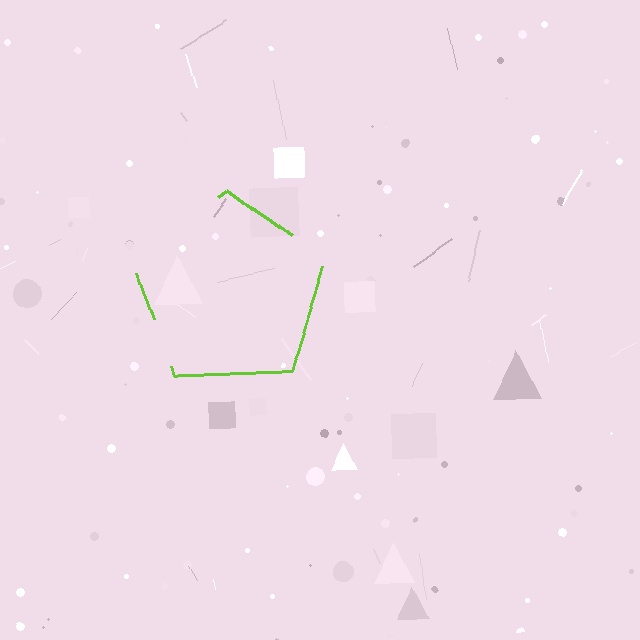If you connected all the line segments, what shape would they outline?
They would outline a pentagon.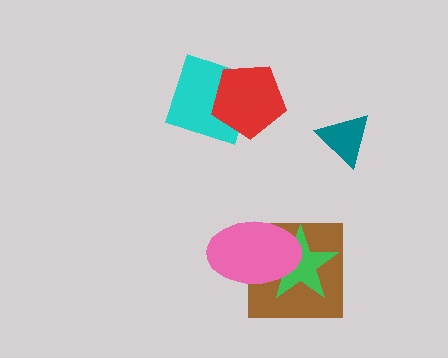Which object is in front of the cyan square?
The red pentagon is in front of the cyan square.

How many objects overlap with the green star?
2 objects overlap with the green star.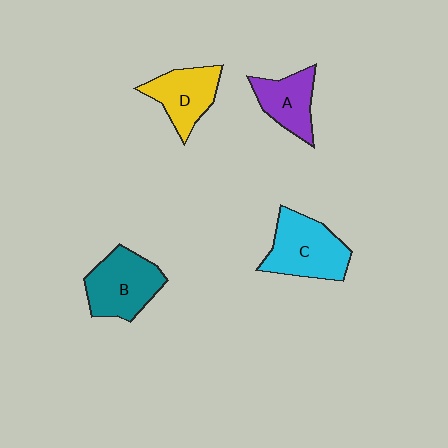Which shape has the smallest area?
Shape A (purple).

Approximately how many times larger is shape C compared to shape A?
Approximately 1.4 times.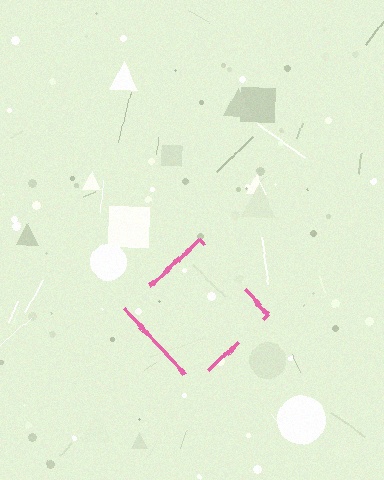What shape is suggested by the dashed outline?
The dashed outline suggests a diamond.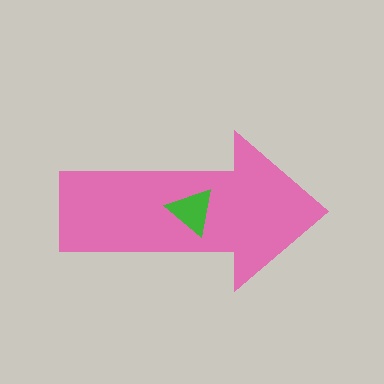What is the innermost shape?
The green triangle.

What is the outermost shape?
The pink arrow.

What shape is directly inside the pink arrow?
The green triangle.